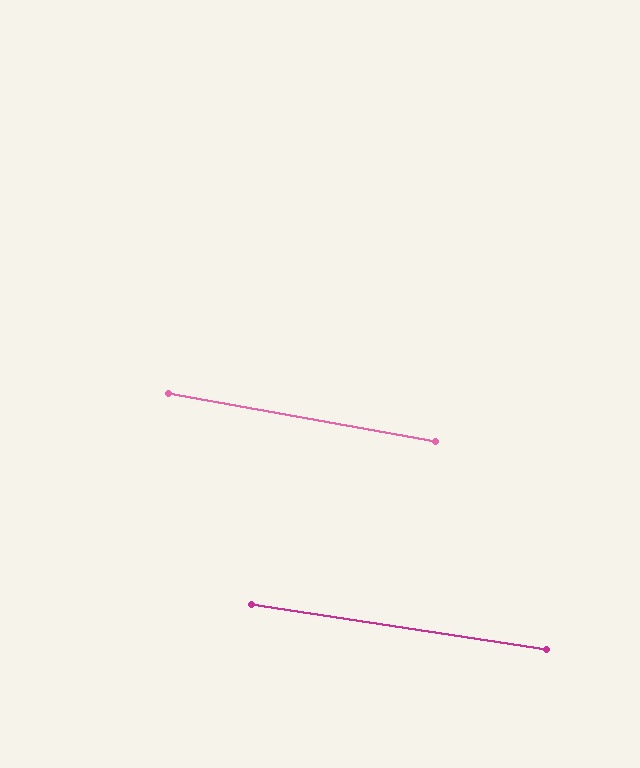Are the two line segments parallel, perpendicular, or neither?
Parallel — their directions differ by only 1.5°.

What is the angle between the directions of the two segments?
Approximately 1 degree.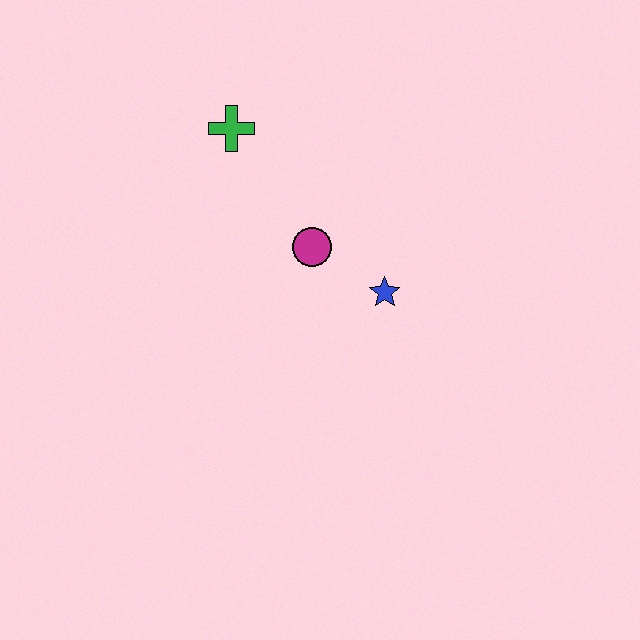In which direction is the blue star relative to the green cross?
The blue star is below the green cross.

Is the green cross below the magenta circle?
No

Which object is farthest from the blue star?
The green cross is farthest from the blue star.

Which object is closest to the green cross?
The magenta circle is closest to the green cross.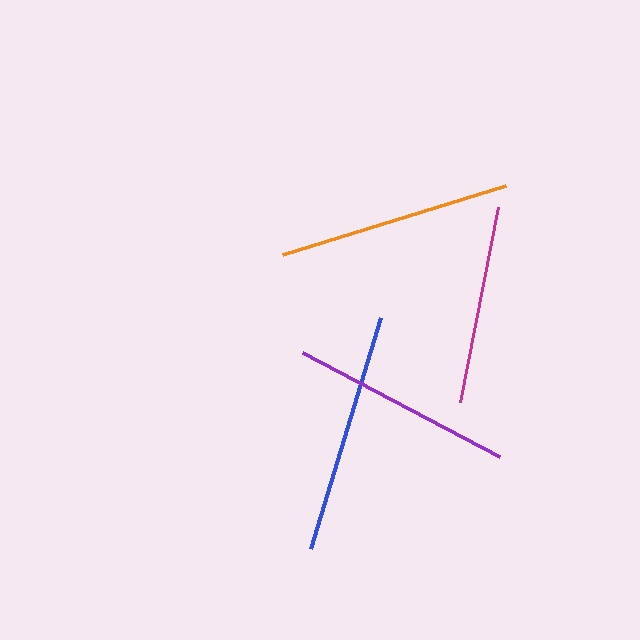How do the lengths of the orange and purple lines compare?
The orange and purple lines are approximately the same length.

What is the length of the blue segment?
The blue segment is approximately 241 pixels long.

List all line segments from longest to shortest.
From longest to shortest: blue, orange, purple, magenta.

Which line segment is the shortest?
The magenta line is the shortest at approximately 199 pixels.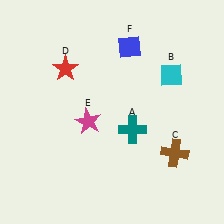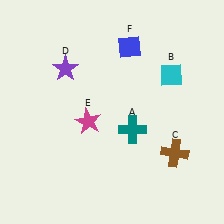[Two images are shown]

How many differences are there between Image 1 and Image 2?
There is 1 difference between the two images.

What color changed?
The star (D) changed from red in Image 1 to purple in Image 2.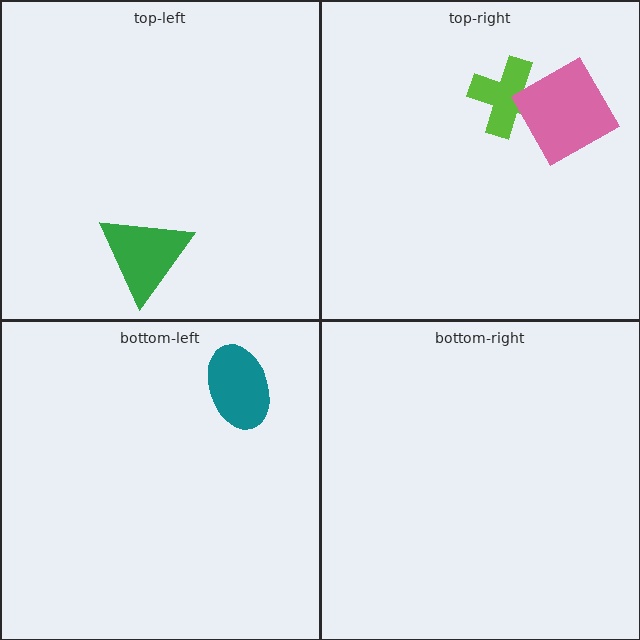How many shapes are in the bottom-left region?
1.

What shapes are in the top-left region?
The green triangle.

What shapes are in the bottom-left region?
The teal ellipse.